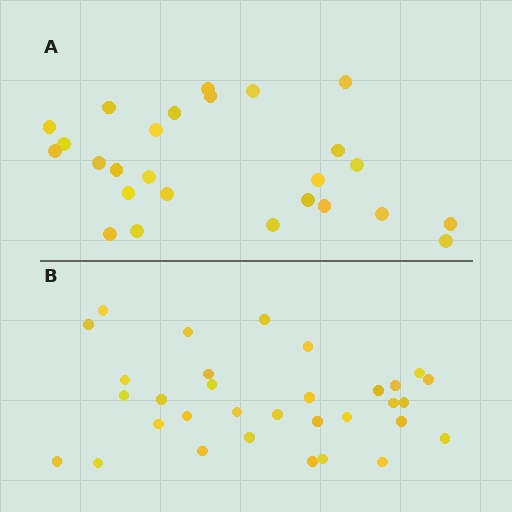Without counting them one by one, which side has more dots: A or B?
Region B (the bottom region) has more dots.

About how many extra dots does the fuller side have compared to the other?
Region B has about 6 more dots than region A.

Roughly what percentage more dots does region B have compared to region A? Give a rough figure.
About 25% more.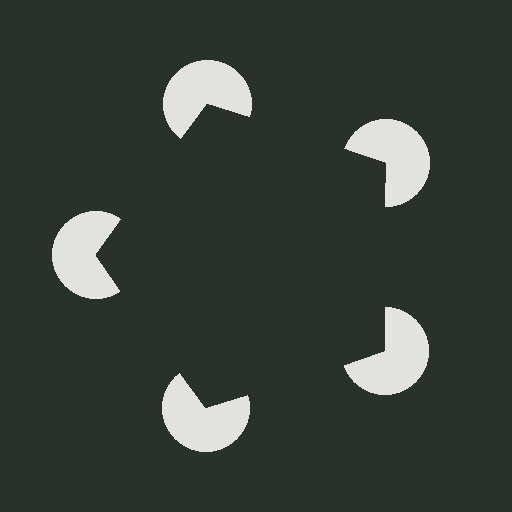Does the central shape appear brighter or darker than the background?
It typically appears slightly darker than the background, even though no actual brightness change is drawn.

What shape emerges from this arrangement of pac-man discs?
An illusory pentagon — its edges are inferred from the aligned wedge cuts in the pac-man discs, not physically drawn.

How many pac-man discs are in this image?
There are 5 — one at each vertex of the illusory pentagon.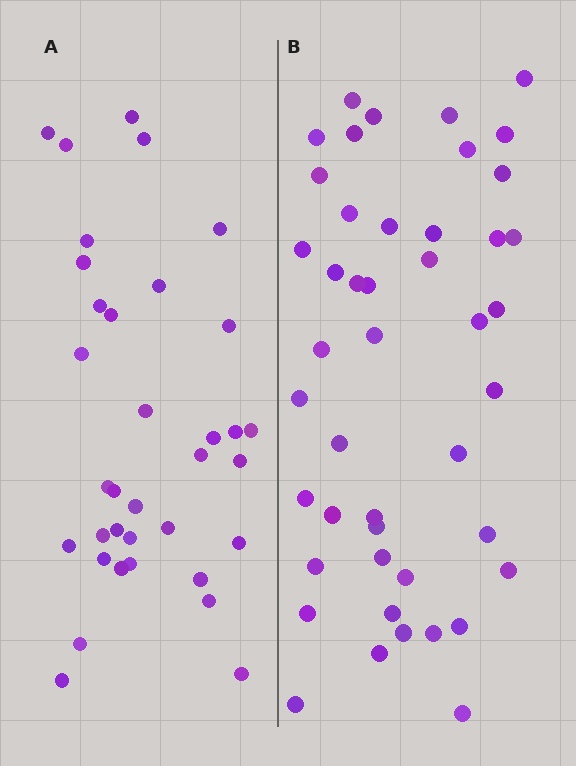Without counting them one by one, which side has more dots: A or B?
Region B (the right region) has more dots.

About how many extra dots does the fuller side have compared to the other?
Region B has roughly 10 or so more dots than region A.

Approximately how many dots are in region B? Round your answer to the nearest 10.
About 40 dots. (The exact count is 45, which rounds to 40.)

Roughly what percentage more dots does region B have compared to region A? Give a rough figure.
About 30% more.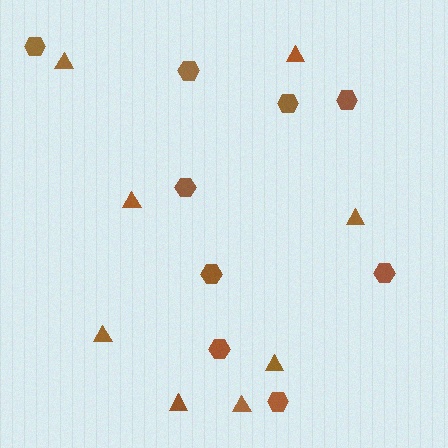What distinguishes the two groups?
There are 2 groups: one group of hexagons (9) and one group of triangles (8).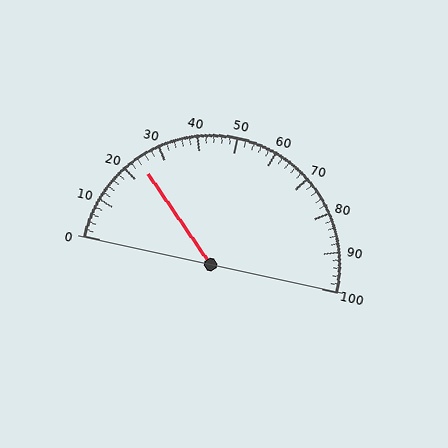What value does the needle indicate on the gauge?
The needle indicates approximately 24.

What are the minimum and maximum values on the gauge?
The gauge ranges from 0 to 100.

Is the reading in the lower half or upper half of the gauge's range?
The reading is in the lower half of the range (0 to 100).